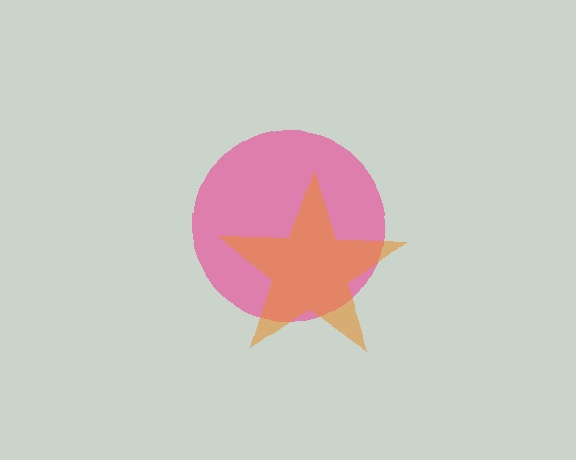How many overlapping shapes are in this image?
There are 2 overlapping shapes in the image.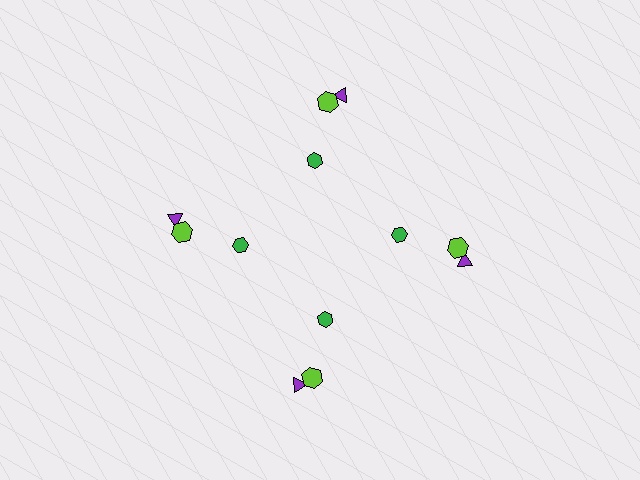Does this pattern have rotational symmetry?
Yes, this pattern has 4-fold rotational symmetry. It looks the same after rotating 90 degrees around the center.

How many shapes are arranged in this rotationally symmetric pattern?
There are 12 shapes, arranged in 4 groups of 3.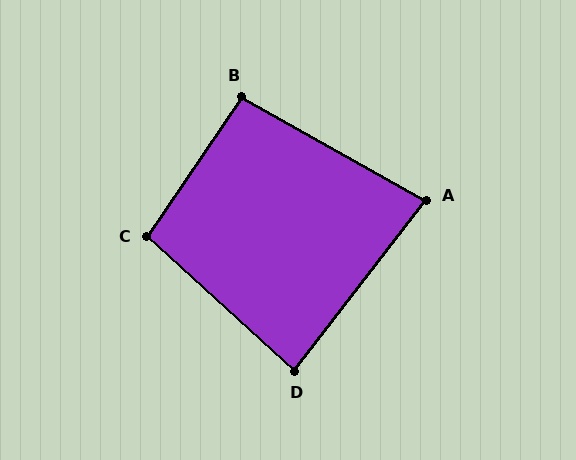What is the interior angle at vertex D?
Approximately 85 degrees (approximately right).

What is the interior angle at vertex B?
Approximately 95 degrees (approximately right).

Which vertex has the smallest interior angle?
A, at approximately 82 degrees.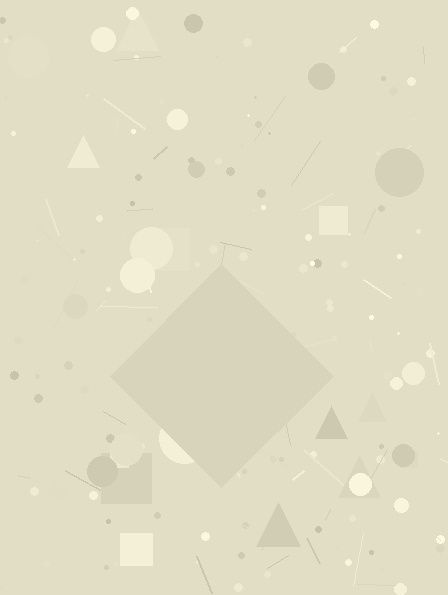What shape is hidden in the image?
A diamond is hidden in the image.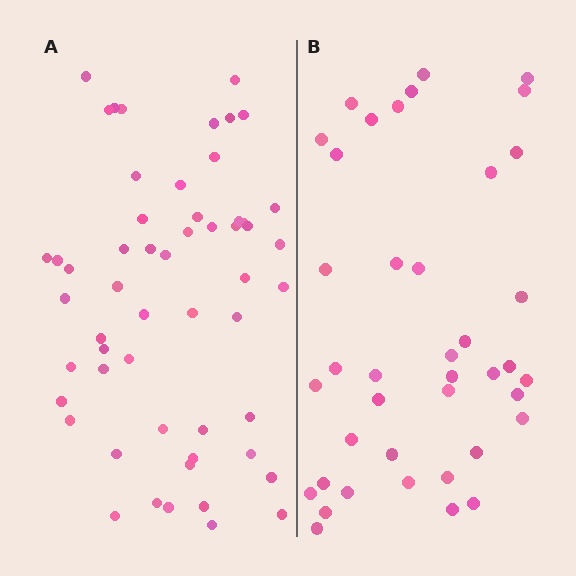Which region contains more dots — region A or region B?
Region A (the left region) has more dots.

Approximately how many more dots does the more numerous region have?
Region A has approximately 15 more dots than region B.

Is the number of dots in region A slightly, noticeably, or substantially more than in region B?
Region A has noticeably more, but not dramatically so. The ratio is roughly 1.4 to 1.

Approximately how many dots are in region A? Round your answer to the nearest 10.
About 60 dots. (The exact count is 55, which rounds to 60.)